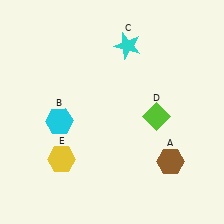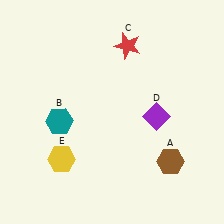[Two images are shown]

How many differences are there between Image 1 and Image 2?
There are 3 differences between the two images.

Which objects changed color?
B changed from cyan to teal. C changed from cyan to red. D changed from lime to purple.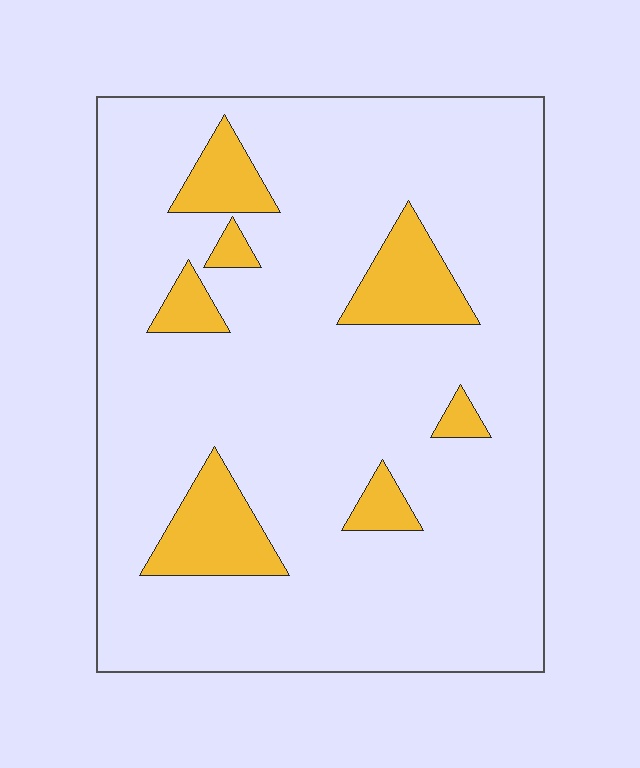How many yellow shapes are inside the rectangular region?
7.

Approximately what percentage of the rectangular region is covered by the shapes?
Approximately 15%.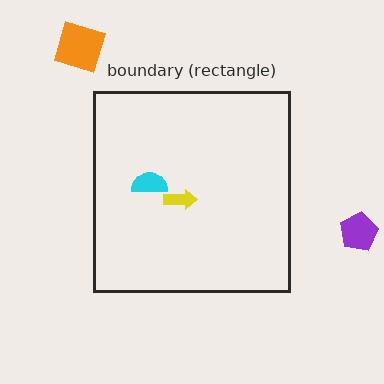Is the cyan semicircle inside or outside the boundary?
Inside.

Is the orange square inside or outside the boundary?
Outside.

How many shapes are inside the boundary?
2 inside, 2 outside.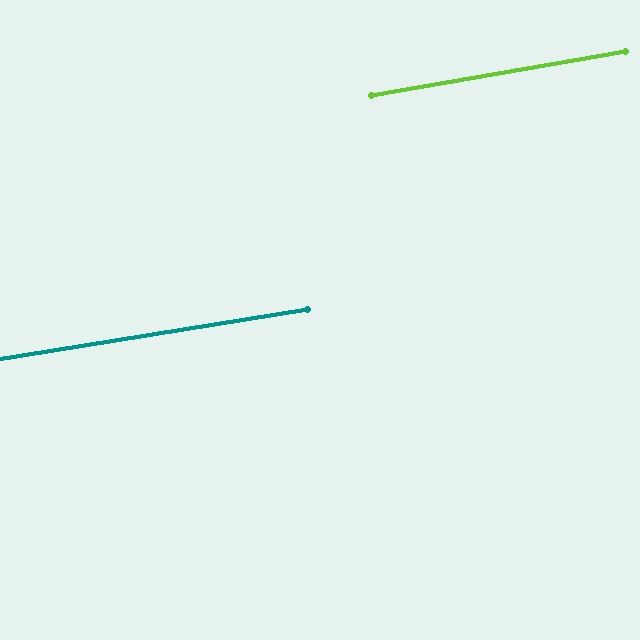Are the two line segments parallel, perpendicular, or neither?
Parallel — their directions differ by only 0.8°.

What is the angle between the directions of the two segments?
Approximately 1 degree.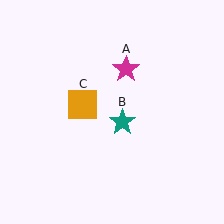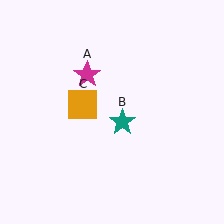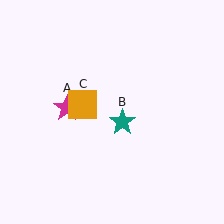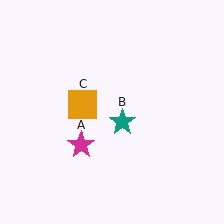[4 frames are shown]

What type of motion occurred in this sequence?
The magenta star (object A) rotated counterclockwise around the center of the scene.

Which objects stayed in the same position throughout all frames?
Teal star (object B) and orange square (object C) remained stationary.